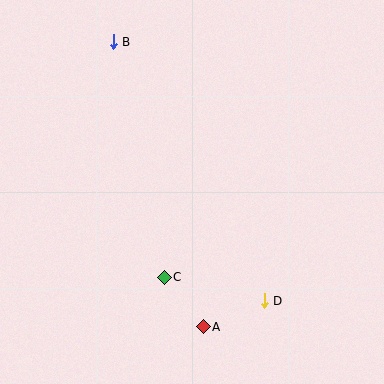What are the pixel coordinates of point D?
Point D is at (264, 301).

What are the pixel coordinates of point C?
Point C is at (164, 277).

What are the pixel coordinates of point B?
Point B is at (113, 42).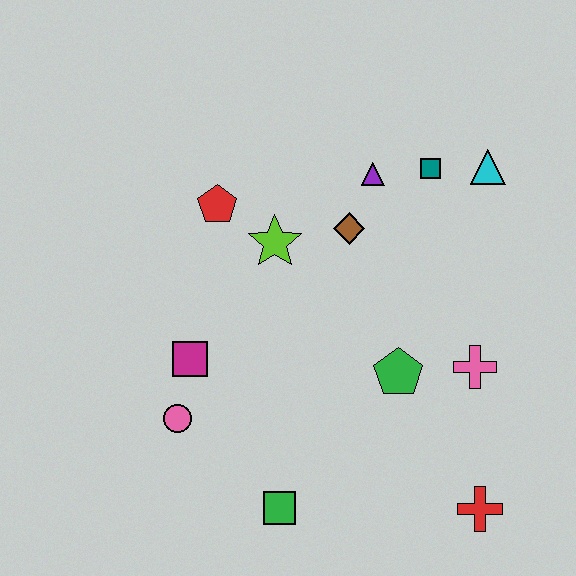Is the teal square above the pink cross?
Yes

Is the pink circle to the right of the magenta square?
No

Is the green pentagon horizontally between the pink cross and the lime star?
Yes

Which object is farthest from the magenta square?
The cyan triangle is farthest from the magenta square.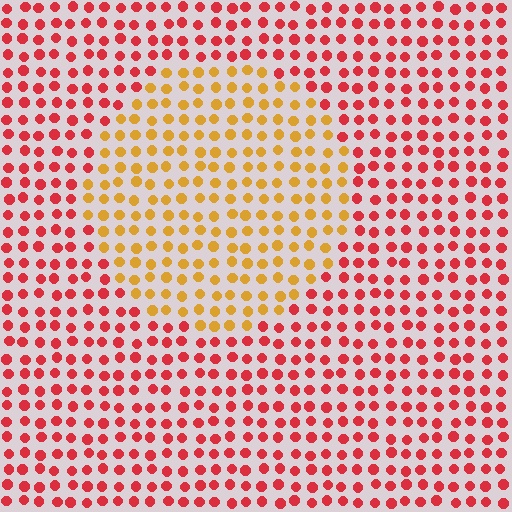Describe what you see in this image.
The image is filled with small red elements in a uniform arrangement. A circle-shaped region is visible where the elements are tinted to a slightly different hue, forming a subtle color boundary.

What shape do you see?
I see a circle.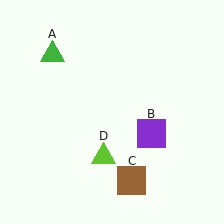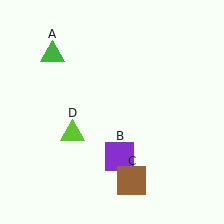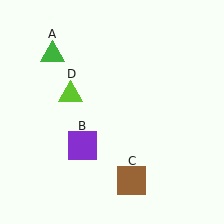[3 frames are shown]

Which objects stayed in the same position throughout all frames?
Green triangle (object A) and brown square (object C) remained stationary.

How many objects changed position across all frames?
2 objects changed position: purple square (object B), lime triangle (object D).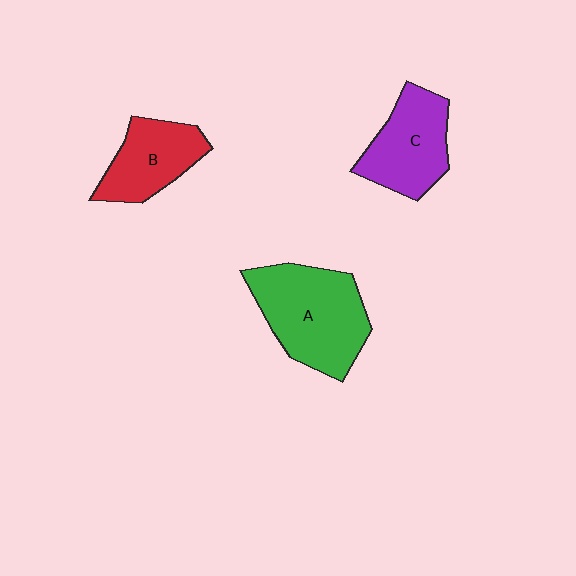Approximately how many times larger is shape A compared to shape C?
Approximately 1.4 times.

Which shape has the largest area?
Shape A (green).